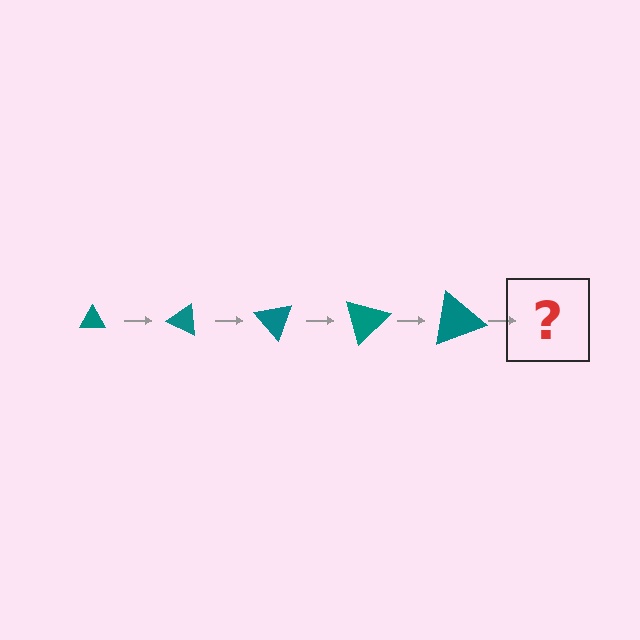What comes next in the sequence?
The next element should be a triangle, larger than the previous one and rotated 125 degrees from the start.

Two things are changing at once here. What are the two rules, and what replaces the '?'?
The two rules are that the triangle grows larger each step and it rotates 25 degrees each step. The '?' should be a triangle, larger than the previous one and rotated 125 degrees from the start.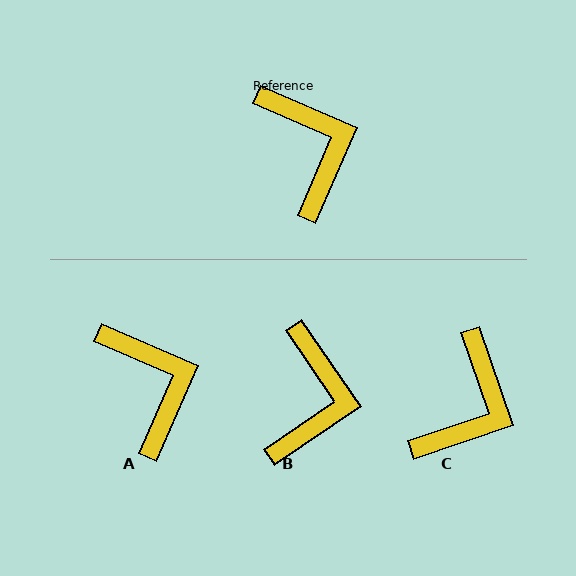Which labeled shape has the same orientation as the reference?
A.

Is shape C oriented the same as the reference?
No, it is off by about 48 degrees.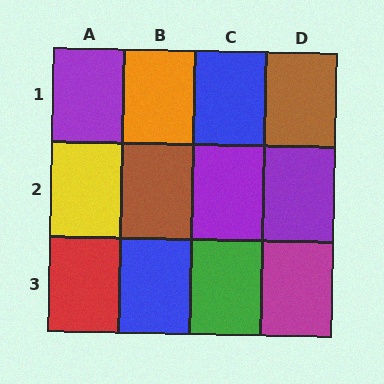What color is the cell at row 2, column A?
Yellow.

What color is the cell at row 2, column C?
Purple.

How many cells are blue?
2 cells are blue.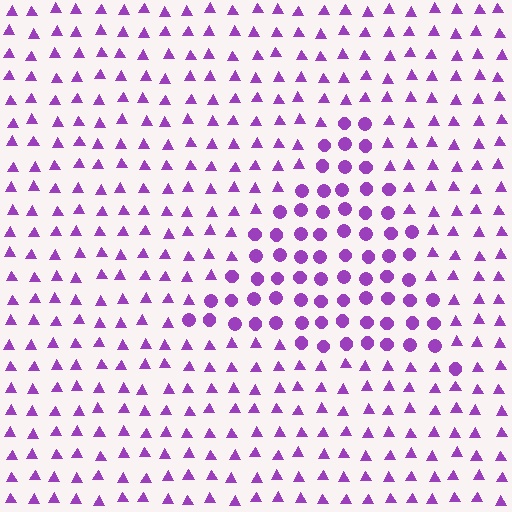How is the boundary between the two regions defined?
The boundary is defined by a change in element shape: circles inside vs. triangles outside. All elements share the same color and spacing.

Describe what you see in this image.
The image is filled with small purple elements arranged in a uniform grid. A triangle-shaped region contains circles, while the surrounding area contains triangles. The boundary is defined purely by the change in element shape.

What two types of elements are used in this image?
The image uses circles inside the triangle region and triangles outside it.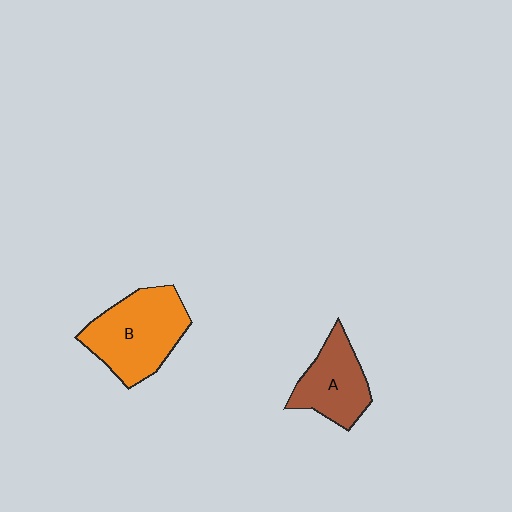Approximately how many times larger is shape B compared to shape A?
Approximately 1.4 times.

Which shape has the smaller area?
Shape A (brown).